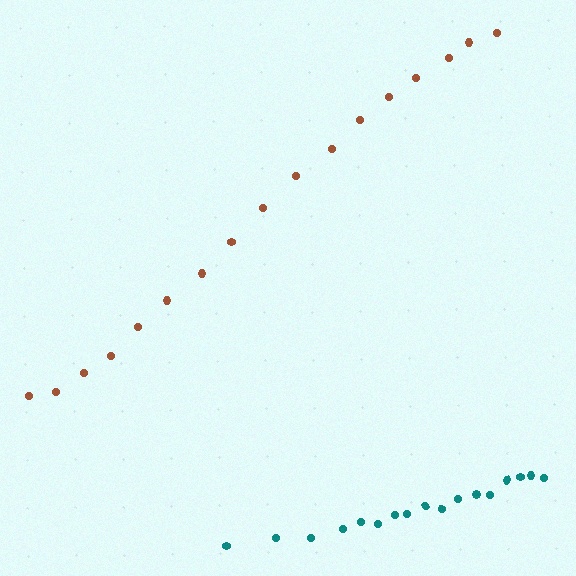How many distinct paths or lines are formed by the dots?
There are 2 distinct paths.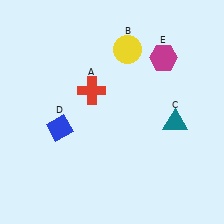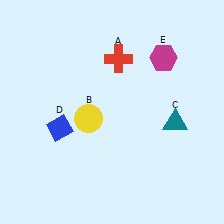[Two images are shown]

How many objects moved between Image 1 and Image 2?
2 objects moved between the two images.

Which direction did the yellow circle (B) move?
The yellow circle (B) moved down.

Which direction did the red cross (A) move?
The red cross (A) moved up.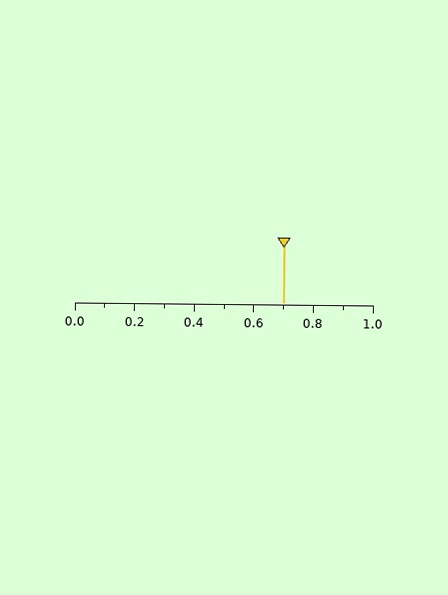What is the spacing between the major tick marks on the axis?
The major ticks are spaced 0.2 apart.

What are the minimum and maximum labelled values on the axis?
The axis runs from 0.0 to 1.0.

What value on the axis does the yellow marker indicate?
The marker indicates approximately 0.7.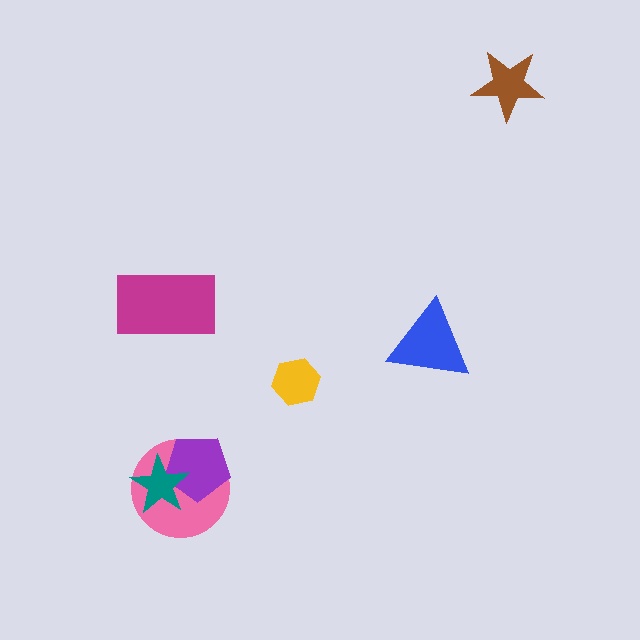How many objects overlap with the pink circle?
2 objects overlap with the pink circle.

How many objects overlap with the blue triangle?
0 objects overlap with the blue triangle.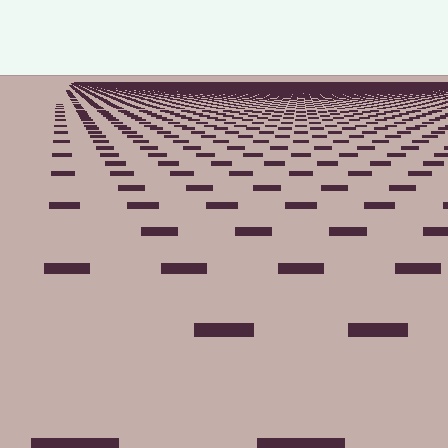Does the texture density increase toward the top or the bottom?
Density increases toward the top.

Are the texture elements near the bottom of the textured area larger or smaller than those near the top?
Larger. Near the bottom, elements are closer to the viewer and appear at a bigger on-screen size.